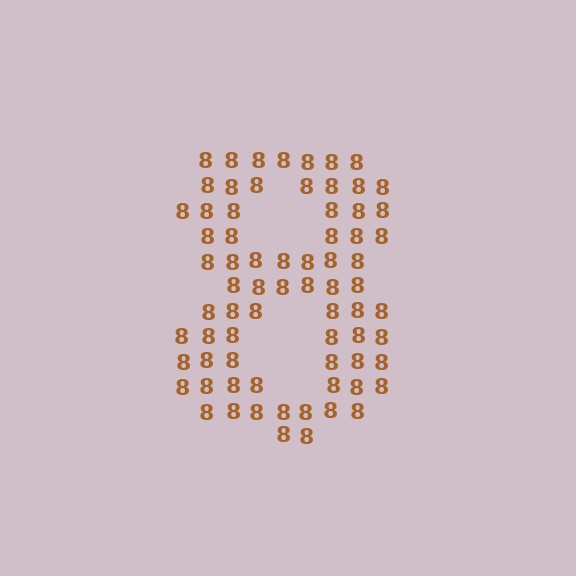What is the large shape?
The large shape is the digit 8.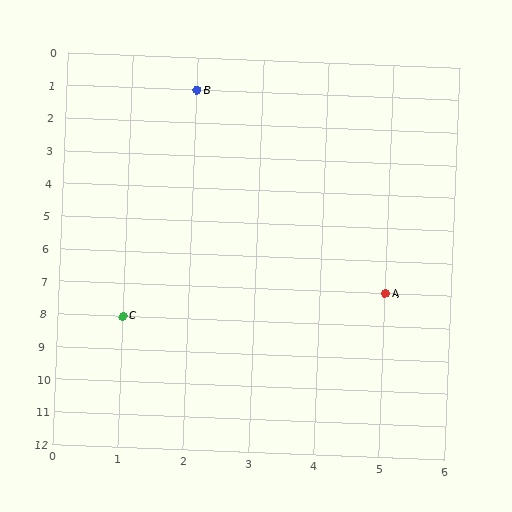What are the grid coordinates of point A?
Point A is at grid coordinates (5, 7).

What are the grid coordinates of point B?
Point B is at grid coordinates (2, 1).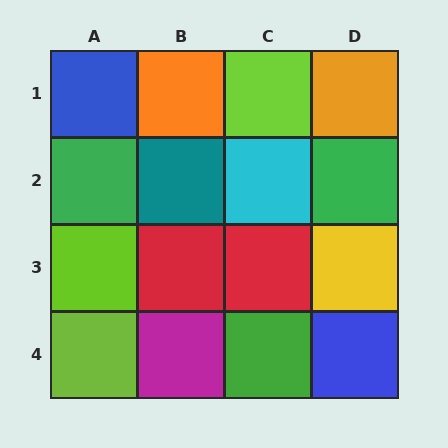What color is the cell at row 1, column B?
Orange.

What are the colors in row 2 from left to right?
Green, teal, cyan, green.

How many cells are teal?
1 cell is teal.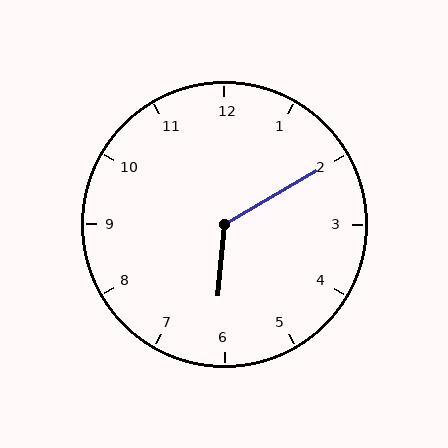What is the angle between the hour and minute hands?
Approximately 125 degrees.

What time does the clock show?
6:10.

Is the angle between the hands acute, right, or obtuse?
It is obtuse.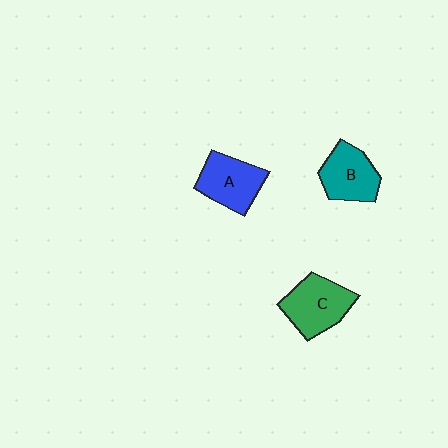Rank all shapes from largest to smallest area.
From largest to smallest: C (green), A (blue), B (teal).